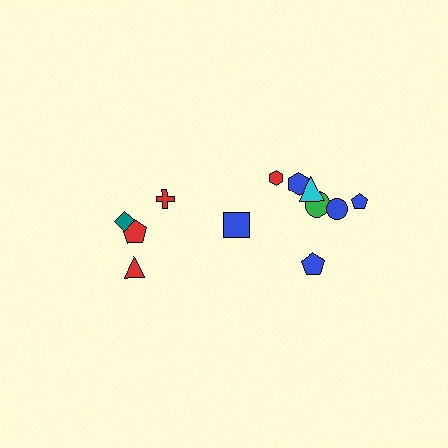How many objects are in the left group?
There are 4 objects.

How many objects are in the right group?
There are 8 objects.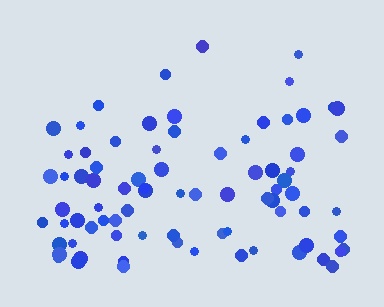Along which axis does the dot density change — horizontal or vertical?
Vertical.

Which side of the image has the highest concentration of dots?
The bottom.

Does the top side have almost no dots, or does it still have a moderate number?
Still a moderate number, just noticeably fewer than the bottom.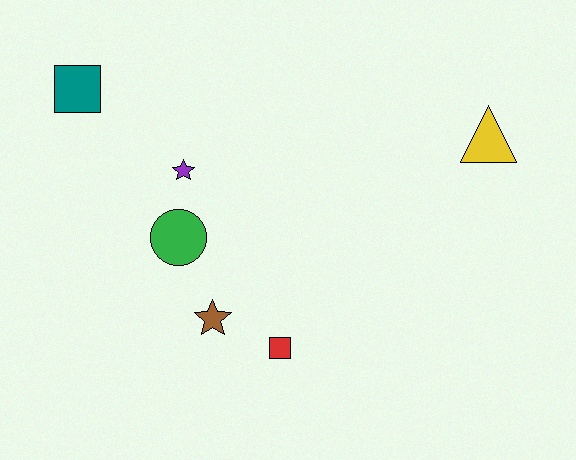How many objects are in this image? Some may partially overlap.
There are 6 objects.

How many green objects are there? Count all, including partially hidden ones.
There is 1 green object.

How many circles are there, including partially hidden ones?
There is 1 circle.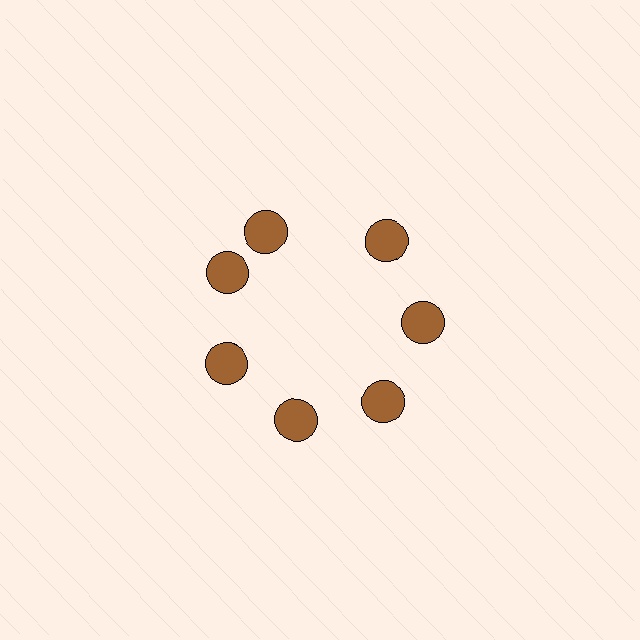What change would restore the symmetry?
The symmetry would be restored by rotating it back into even spacing with its neighbors so that all 7 circles sit at equal angles and equal distance from the center.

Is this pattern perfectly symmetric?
No. The 7 brown circles are arranged in a ring, but one element near the 12 o'clock position is rotated out of alignment along the ring, breaking the 7-fold rotational symmetry.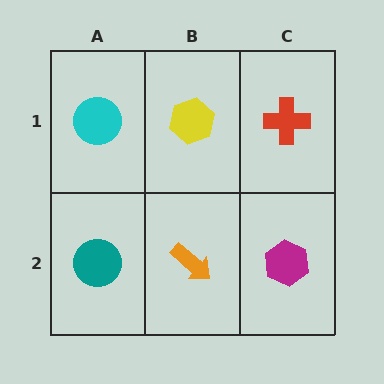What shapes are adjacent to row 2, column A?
A cyan circle (row 1, column A), an orange arrow (row 2, column B).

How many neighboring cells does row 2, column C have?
2.